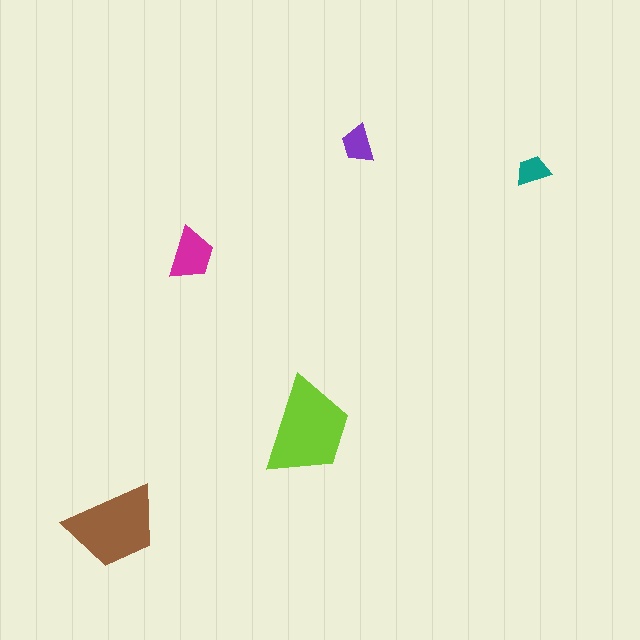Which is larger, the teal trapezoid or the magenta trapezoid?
The magenta one.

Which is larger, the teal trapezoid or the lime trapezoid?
The lime one.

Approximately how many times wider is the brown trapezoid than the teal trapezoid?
About 2.5 times wider.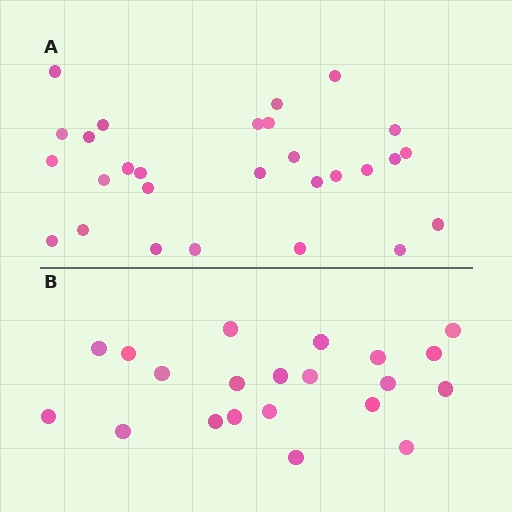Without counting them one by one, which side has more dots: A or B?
Region A (the top region) has more dots.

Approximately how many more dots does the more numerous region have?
Region A has roughly 8 or so more dots than region B.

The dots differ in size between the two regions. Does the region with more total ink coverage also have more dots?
No. Region B has more total ink coverage because its dots are larger, but region A actually contains more individual dots. Total area can be misleading — the number of items is what matters here.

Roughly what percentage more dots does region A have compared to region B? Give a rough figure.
About 35% more.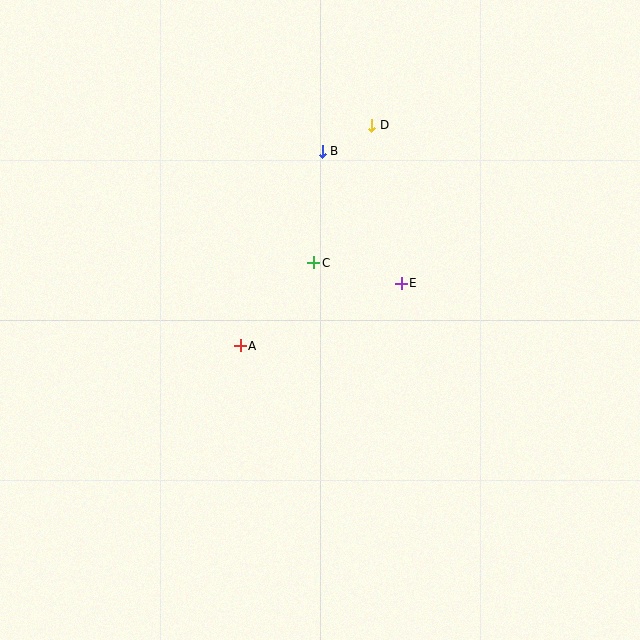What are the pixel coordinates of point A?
Point A is at (240, 346).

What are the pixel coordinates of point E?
Point E is at (401, 283).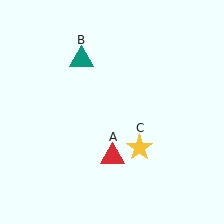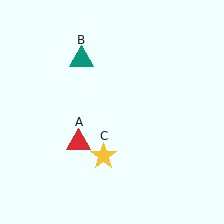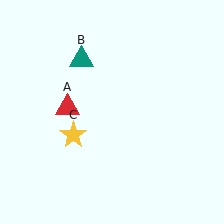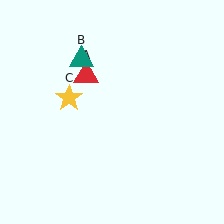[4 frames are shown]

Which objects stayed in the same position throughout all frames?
Teal triangle (object B) remained stationary.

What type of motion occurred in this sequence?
The red triangle (object A), yellow star (object C) rotated clockwise around the center of the scene.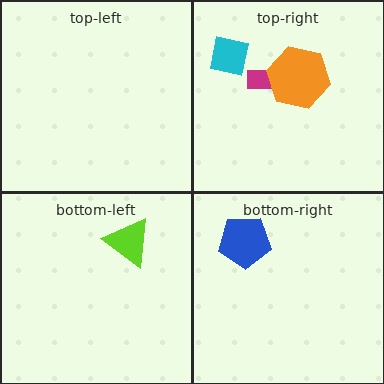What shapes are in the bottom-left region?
The lime triangle.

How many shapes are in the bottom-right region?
1.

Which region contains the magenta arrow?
The top-right region.